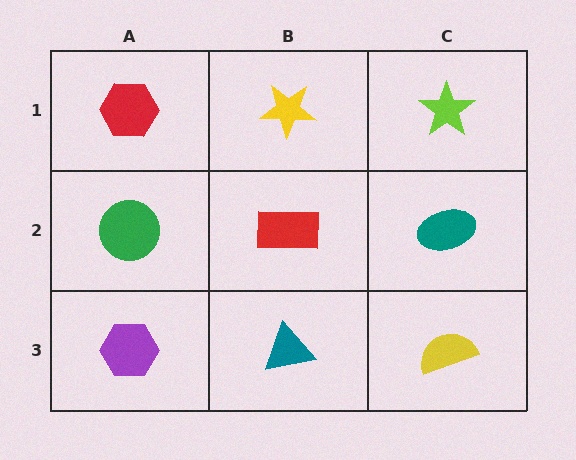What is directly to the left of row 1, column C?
A yellow star.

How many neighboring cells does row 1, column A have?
2.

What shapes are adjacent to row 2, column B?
A yellow star (row 1, column B), a teal triangle (row 3, column B), a green circle (row 2, column A), a teal ellipse (row 2, column C).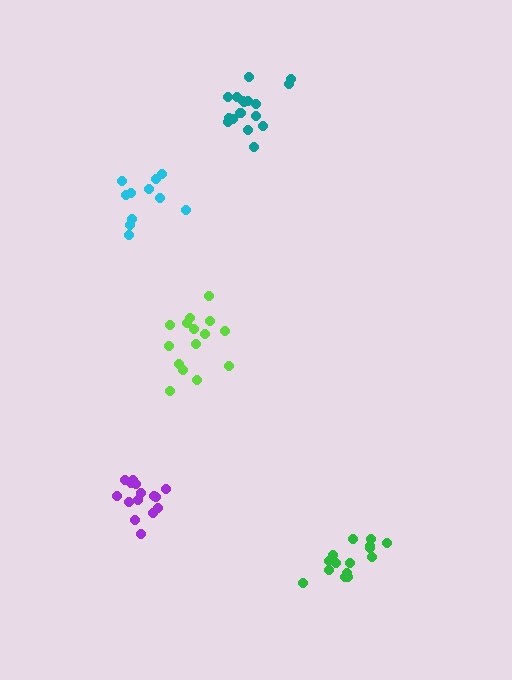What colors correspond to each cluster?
The clusters are colored: green, purple, lime, teal, cyan.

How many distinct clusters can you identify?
There are 5 distinct clusters.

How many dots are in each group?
Group 1: 15 dots, Group 2: 15 dots, Group 3: 15 dots, Group 4: 17 dots, Group 5: 11 dots (73 total).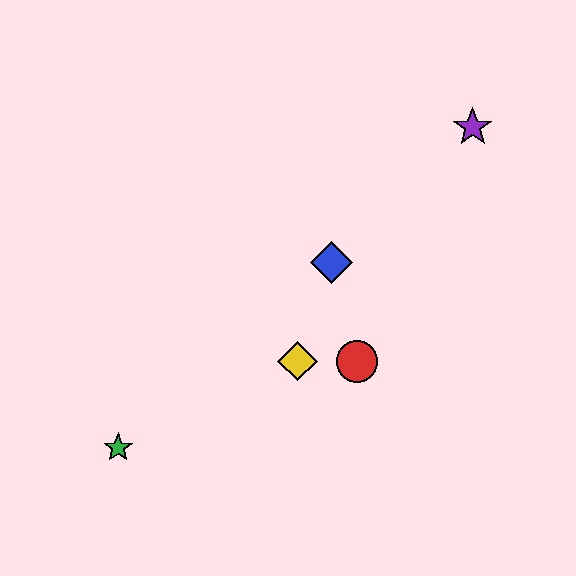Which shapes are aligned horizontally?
The red circle, the yellow diamond are aligned horizontally.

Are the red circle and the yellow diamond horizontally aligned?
Yes, both are at y≈361.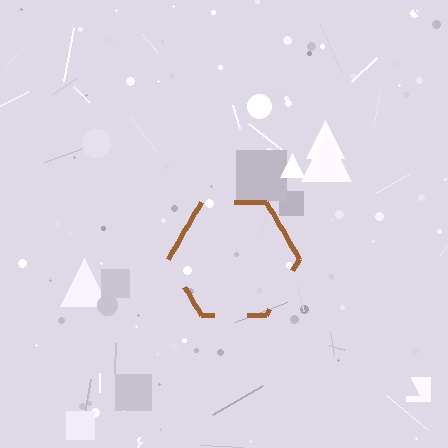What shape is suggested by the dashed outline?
The dashed outline suggests a hexagon.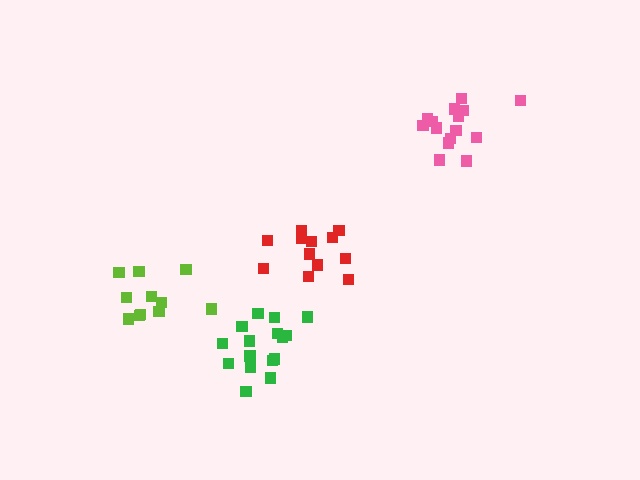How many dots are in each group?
Group 1: 16 dots, Group 2: 11 dots, Group 3: 12 dots, Group 4: 15 dots (54 total).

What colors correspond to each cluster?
The clusters are colored: green, lime, red, pink.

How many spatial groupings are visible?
There are 4 spatial groupings.